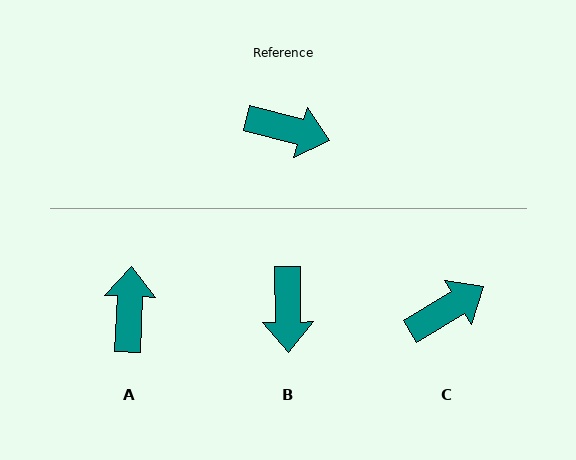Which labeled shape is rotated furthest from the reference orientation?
A, about 102 degrees away.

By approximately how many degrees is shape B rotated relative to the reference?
Approximately 75 degrees clockwise.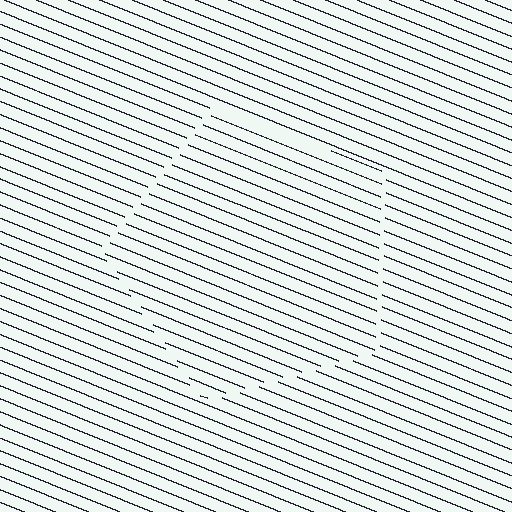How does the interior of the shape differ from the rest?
The interior of the shape contains the same grating, shifted by half a period — the contour is defined by the phase discontinuity where line-ends from the inner and outer gratings abut.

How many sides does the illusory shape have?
5 sides — the line-ends trace a pentagon.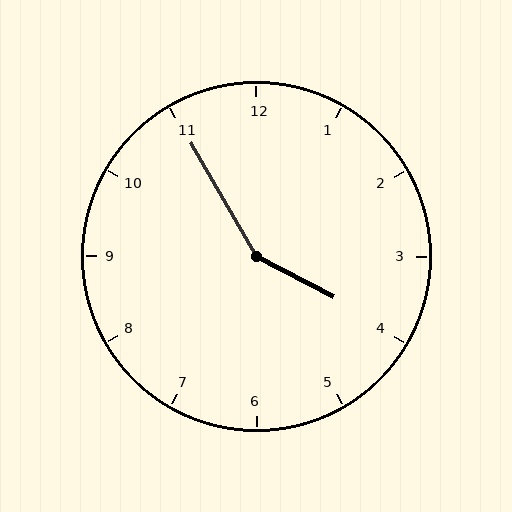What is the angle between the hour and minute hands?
Approximately 148 degrees.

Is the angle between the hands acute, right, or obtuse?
It is obtuse.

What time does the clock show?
3:55.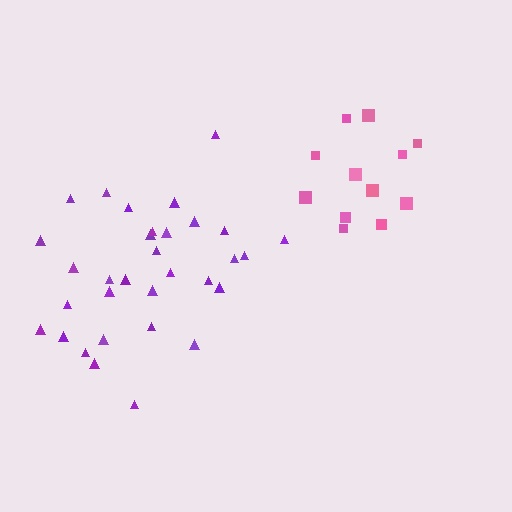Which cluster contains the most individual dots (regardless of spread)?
Purple (32).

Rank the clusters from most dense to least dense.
pink, purple.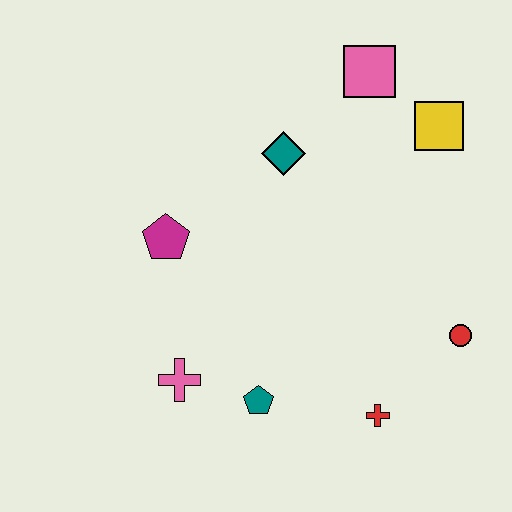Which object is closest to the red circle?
The red cross is closest to the red circle.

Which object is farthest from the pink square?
The pink cross is farthest from the pink square.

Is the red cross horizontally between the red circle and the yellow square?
No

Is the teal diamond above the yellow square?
No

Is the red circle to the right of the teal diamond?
Yes